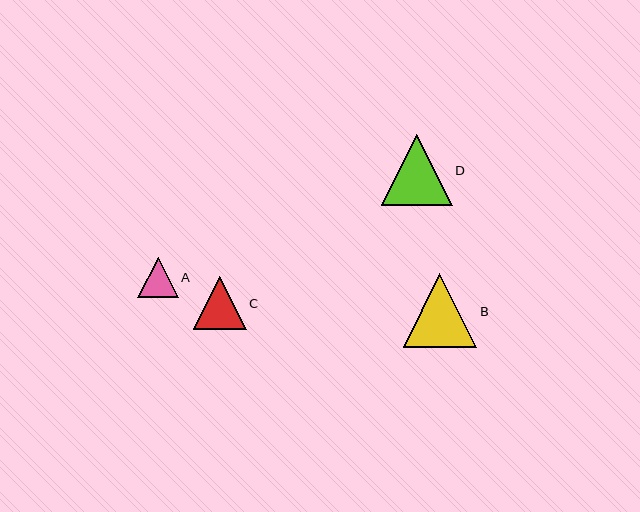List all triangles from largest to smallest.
From largest to smallest: B, D, C, A.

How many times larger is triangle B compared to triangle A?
Triangle B is approximately 1.8 times the size of triangle A.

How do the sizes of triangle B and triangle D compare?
Triangle B and triangle D are approximately the same size.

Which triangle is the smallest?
Triangle A is the smallest with a size of approximately 40 pixels.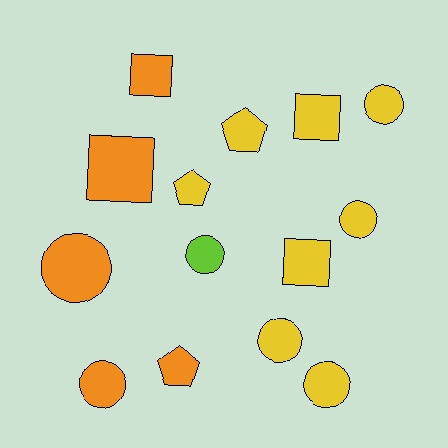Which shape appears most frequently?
Circle, with 7 objects.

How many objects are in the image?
There are 14 objects.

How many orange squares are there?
There are 2 orange squares.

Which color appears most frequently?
Yellow, with 8 objects.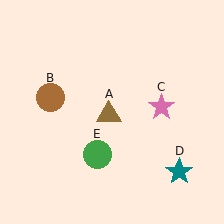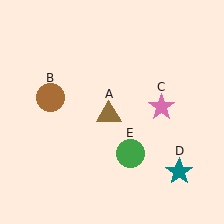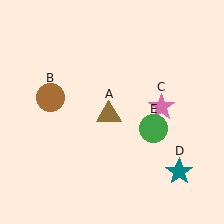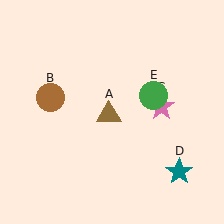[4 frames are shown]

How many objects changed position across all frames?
1 object changed position: green circle (object E).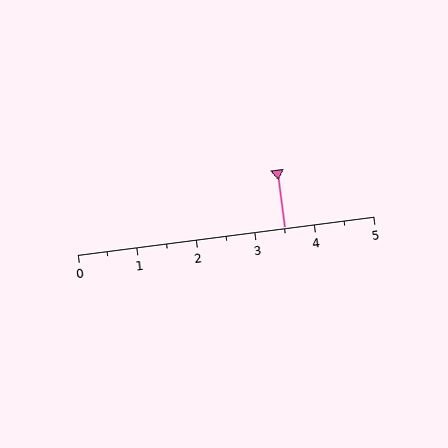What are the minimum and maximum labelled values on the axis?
The axis runs from 0 to 5.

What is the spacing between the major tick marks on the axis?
The major ticks are spaced 1 apart.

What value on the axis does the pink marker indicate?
The marker indicates approximately 3.5.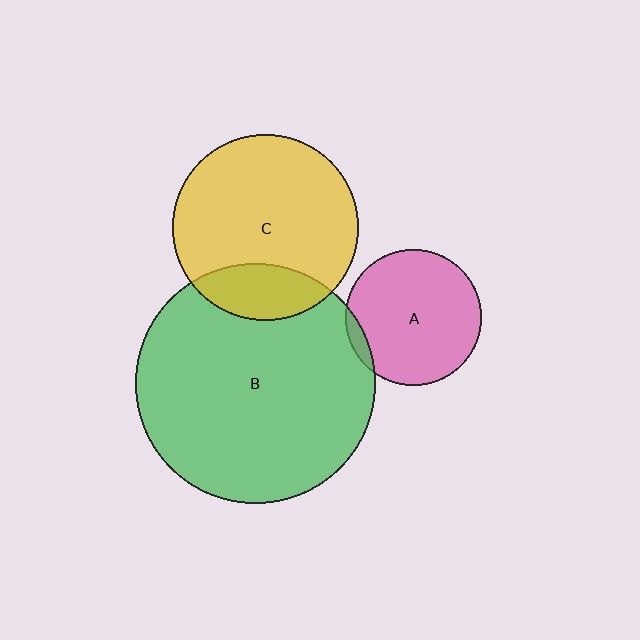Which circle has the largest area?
Circle B (green).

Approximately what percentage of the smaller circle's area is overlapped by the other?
Approximately 20%.